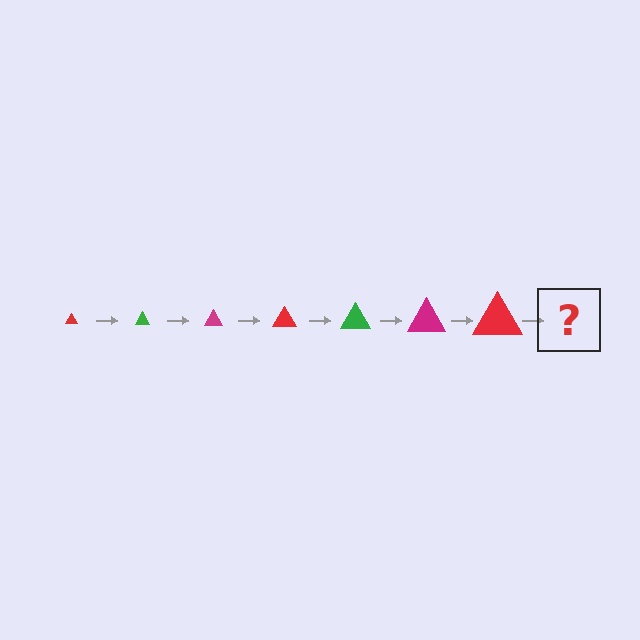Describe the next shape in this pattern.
It should be a green triangle, larger than the previous one.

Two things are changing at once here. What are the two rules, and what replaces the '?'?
The two rules are that the triangle grows larger each step and the color cycles through red, green, and magenta. The '?' should be a green triangle, larger than the previous one.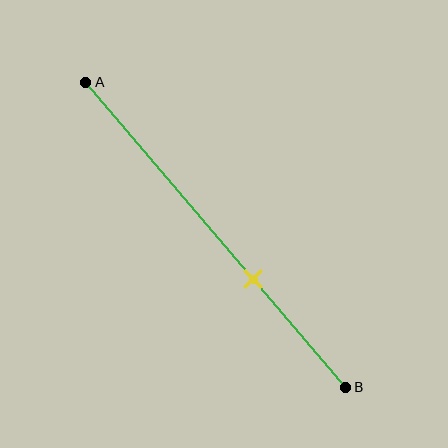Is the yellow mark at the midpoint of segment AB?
No, the mark is at about 65% from A, not at the 50% midpoint.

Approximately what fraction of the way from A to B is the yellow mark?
The yellow mark is approximately 65% of the way from A to B.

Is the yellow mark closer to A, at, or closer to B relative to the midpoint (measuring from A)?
The yellow mark is closer to point B than the midpoint of segment AB.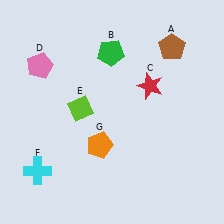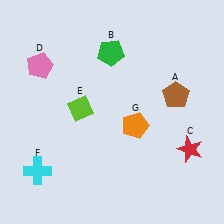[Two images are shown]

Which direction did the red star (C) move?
The red star (C) moved down.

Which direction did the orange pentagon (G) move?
The orange pentagon (G) moved right.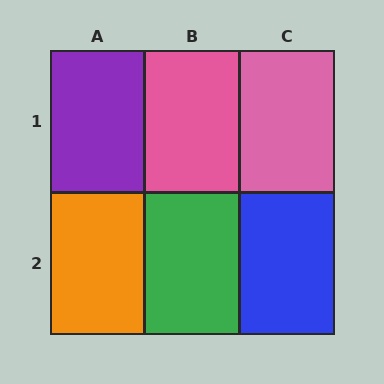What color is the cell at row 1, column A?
Purple.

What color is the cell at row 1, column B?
Pink.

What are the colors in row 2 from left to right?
Orange, green, blue.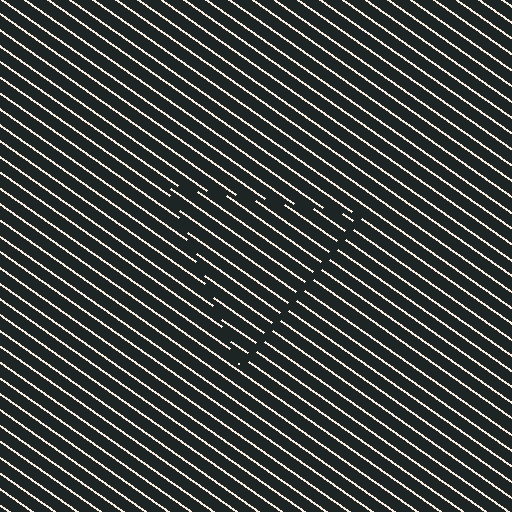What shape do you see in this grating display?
An illusory triangle. The interior of the shape contains the same grating, shifted by half a period — the contour is defined by the phase discontinuity where line-ends from the inner and outer gratings abut.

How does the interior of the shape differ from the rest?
The interior of the shape contains the same grating, shifted by half a period — the contour is defined by the phase discontinuity where line-ends from the inner and outer gratings abut.